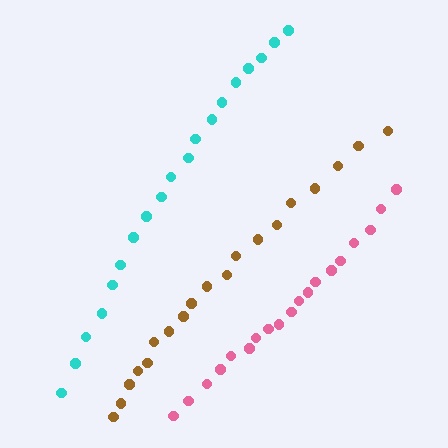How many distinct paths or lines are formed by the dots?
There are 3 distinct paths.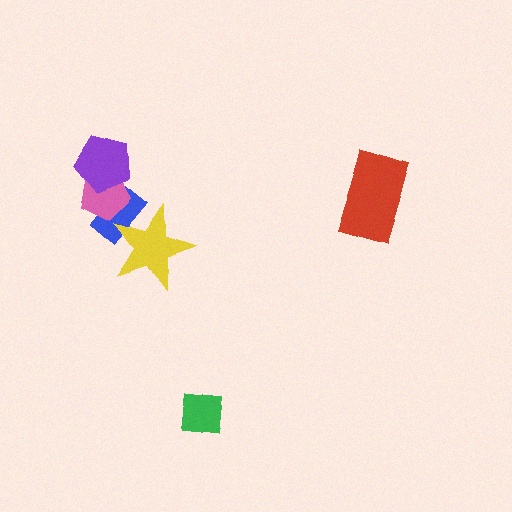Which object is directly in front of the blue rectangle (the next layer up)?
The pink pentagon is directly in front of the blue rectangle.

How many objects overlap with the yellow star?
1 object overlaps with the yellow star.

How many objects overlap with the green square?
0 objects overlap with the green square.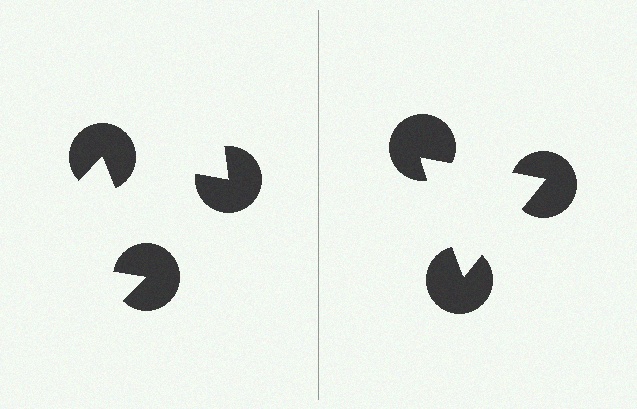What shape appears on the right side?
An illusory triangle.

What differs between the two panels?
The pac-man discs are positioned identically on both sides; only the wedge orientations differ. On the right they align to a triangle; on the left they are misaligned.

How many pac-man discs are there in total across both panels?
6 — 3 on each side.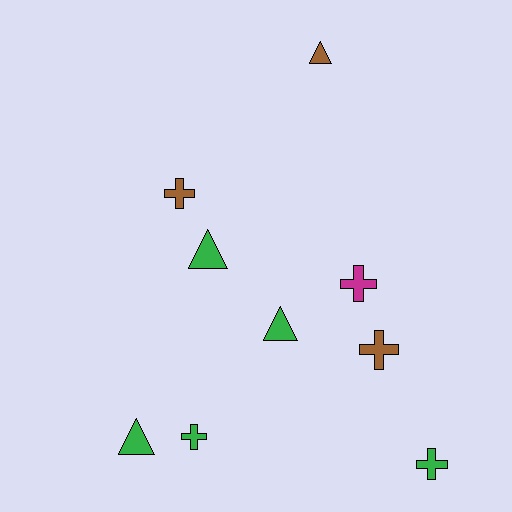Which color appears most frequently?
Green, with 5 objects.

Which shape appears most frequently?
Cross, with 5 objects.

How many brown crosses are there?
There are 2 brown crosses.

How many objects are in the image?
There are 9 objects.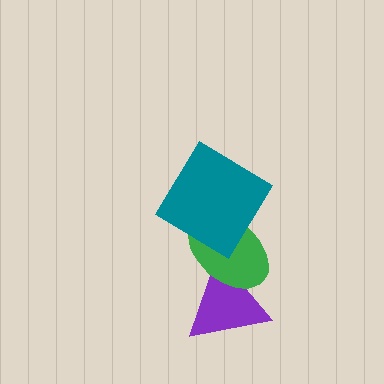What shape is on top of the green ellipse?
The teal diamond is on top of the green ellipse.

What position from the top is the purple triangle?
The purple triangle is 3rd from the top.